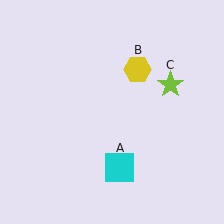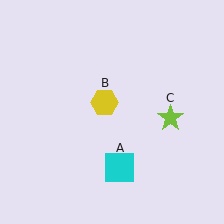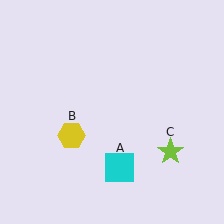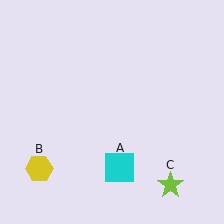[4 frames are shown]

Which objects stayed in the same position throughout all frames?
Cyan square (object A) remained stationary.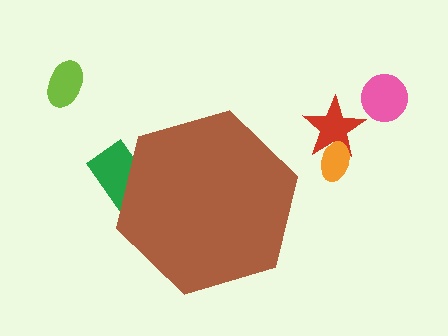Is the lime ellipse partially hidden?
No, the lime ellipse is fully visible.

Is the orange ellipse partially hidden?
No, the orange ellipse is fully visible.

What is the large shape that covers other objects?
A brown hexagon.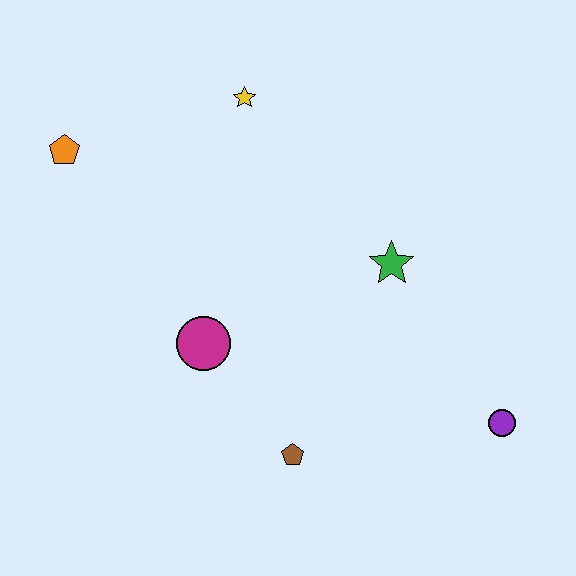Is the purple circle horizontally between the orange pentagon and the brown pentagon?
No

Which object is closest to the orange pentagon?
The yellow star is closest to the orange pentagon.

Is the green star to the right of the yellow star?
Yes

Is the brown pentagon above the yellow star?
No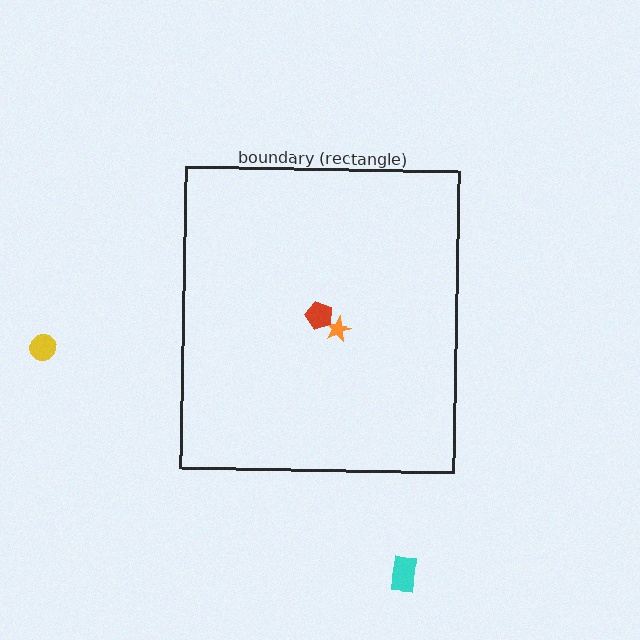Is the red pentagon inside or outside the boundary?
Inside.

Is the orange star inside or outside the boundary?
Inside.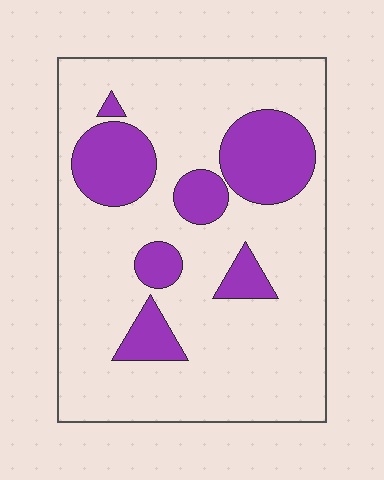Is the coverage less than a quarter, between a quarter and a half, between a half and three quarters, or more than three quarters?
Less than a quarter.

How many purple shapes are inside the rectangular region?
7.